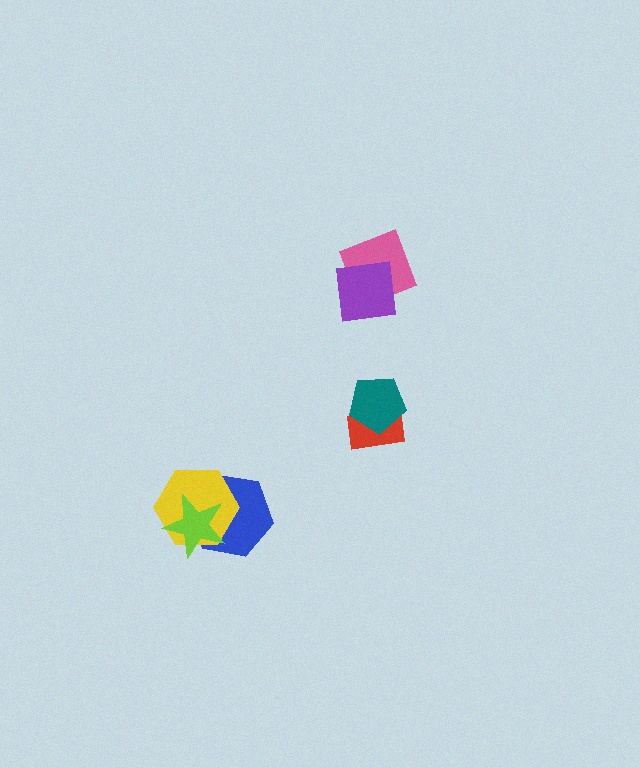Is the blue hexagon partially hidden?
Yes, it is partially covered by another shape.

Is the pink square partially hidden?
Yes, it is partially covered by another shape.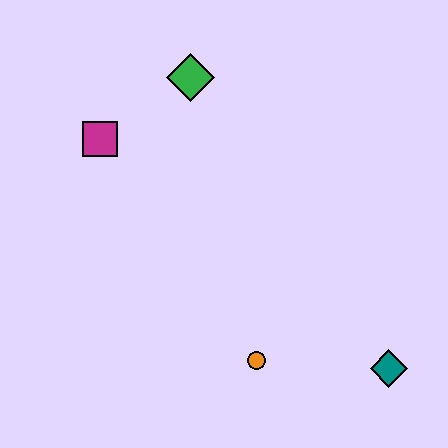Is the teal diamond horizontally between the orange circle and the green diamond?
No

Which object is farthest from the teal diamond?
The magenta square is farthest from the teal diamond.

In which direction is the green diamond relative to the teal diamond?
The green diamond is above the teal diamond.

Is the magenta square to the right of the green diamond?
No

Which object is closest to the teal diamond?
The orange circle is closest to the teal diamond.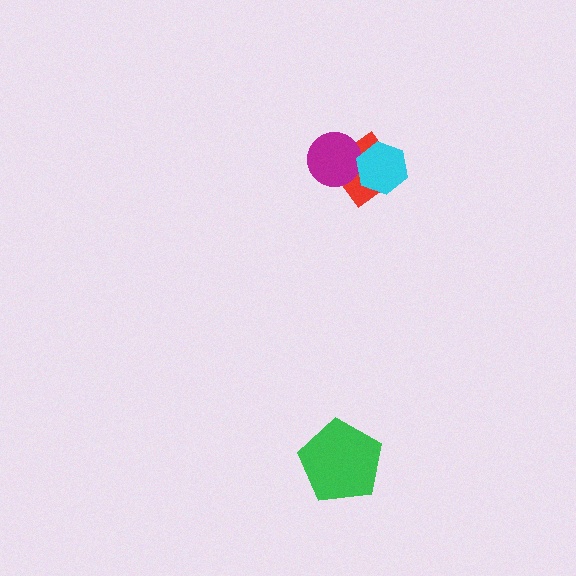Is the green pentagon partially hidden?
No, no other shape covers it.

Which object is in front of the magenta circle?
The cyan hexagon is in front of the magenta circle.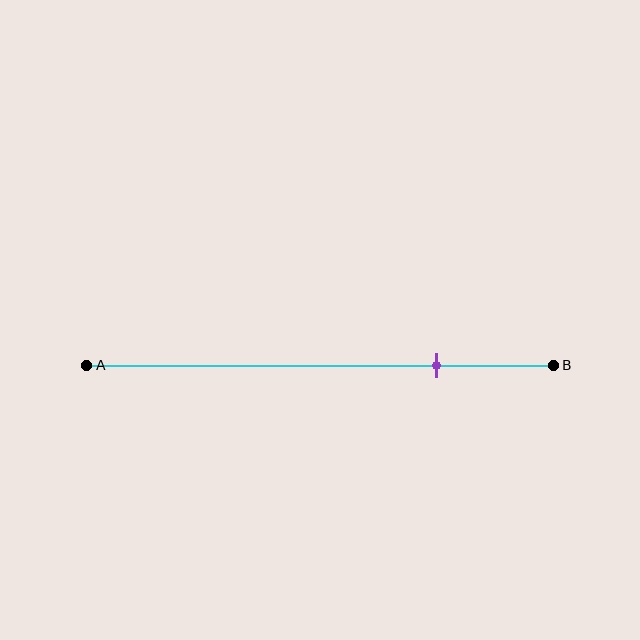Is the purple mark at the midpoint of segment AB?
No, the mark is at about 75% from A, not at the 50% midpoint.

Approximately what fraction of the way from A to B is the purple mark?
The purple mark is approximately 75% of the way from A to B.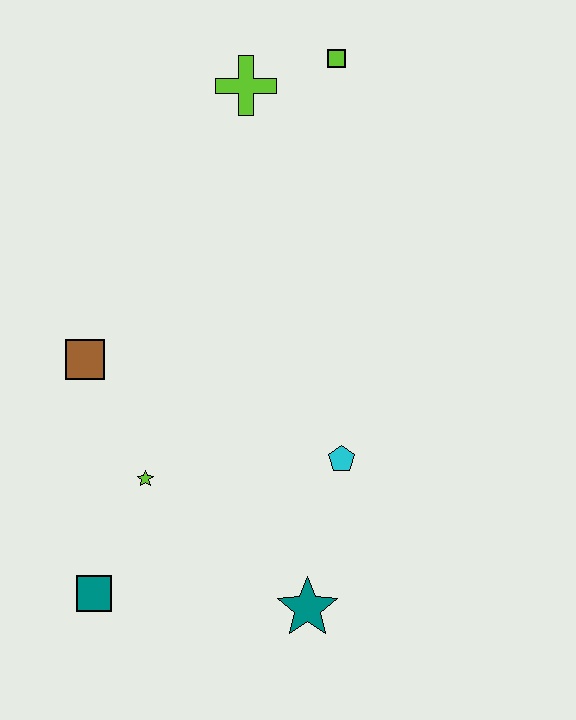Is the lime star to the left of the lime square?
Yes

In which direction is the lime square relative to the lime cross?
The lime square is to the right of the lime cross.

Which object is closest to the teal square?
The lime star is closest to the teal square.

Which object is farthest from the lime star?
The lime square is farthest from the lime star.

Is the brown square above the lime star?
Yes